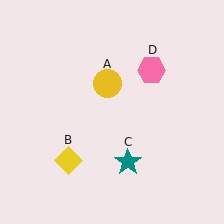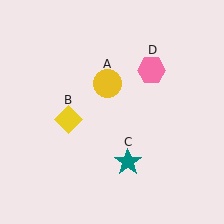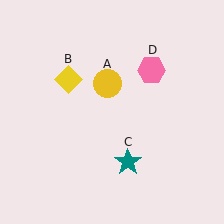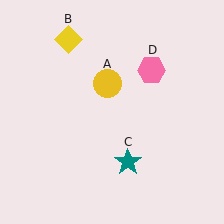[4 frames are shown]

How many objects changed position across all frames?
1 object changed position: yellow diamond (object B).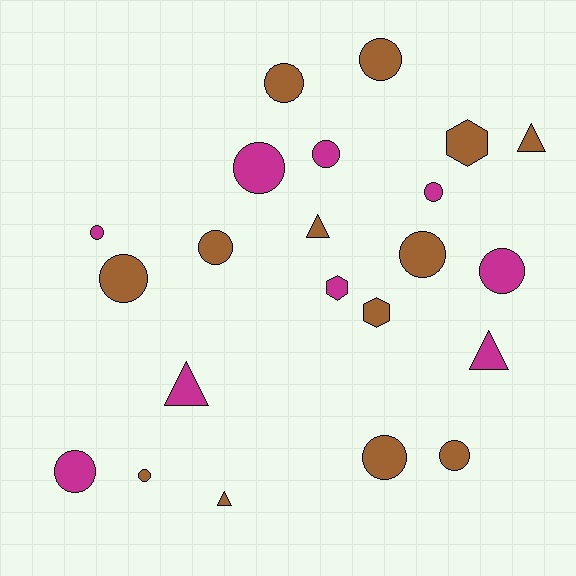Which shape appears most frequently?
Circle, with 14 objects.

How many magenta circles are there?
There are 6 magenta circles.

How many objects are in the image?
There are 22 objects.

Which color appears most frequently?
Brown, with 13 objects.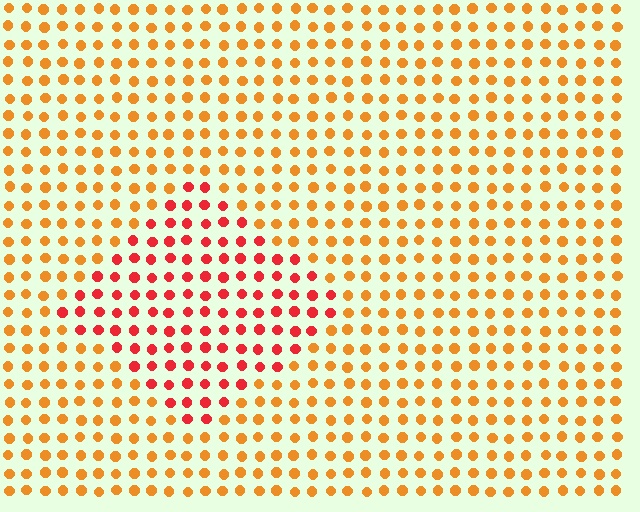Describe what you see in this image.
The image is filled with small orange elements in a uniform arrangement. A diamond-shaped region is visible where the elements are tinted to a slightly different hue, forming a subtle color boundary.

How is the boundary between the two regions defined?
The boundary is defined purely by a slight shift in hue (about 36 degrees). Spacing, size, and orientation are identical on both sides.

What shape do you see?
I see a diamond.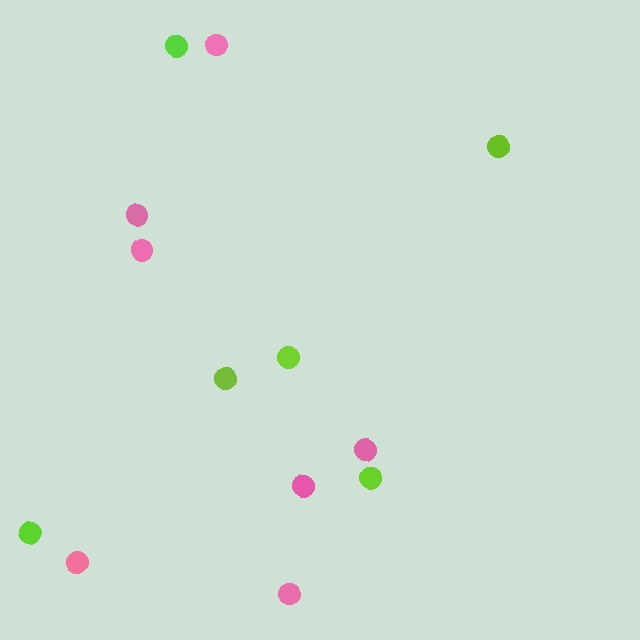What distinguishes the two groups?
There are 2 groups: one group of pink circles (7) and one group of lime circles (6).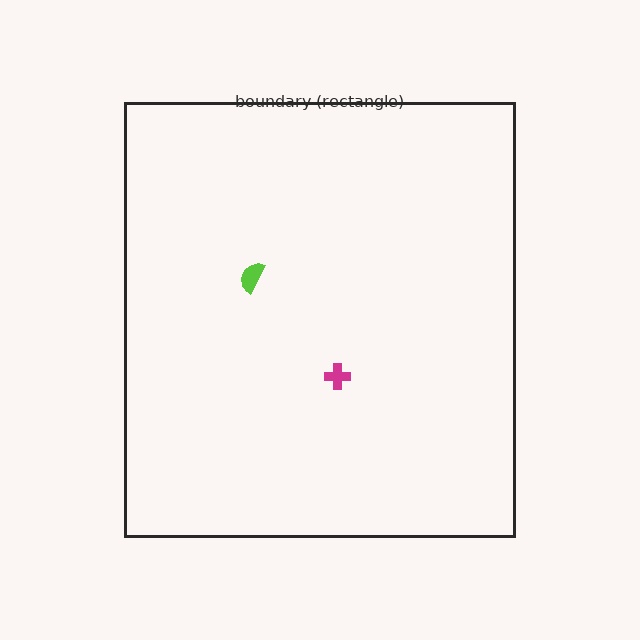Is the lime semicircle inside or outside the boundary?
Inside.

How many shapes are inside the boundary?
2 inside, 0 outside.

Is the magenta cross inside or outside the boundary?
Inside.